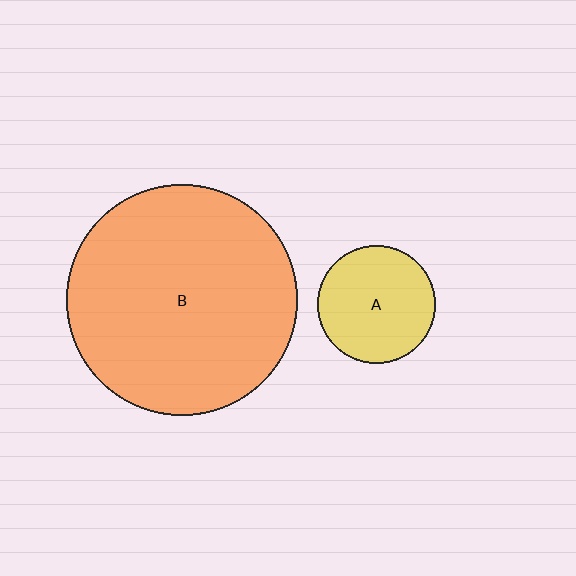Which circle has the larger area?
Circle B (orange).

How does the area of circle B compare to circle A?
Approximately 3.8 times.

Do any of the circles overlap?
No, none of the circles overlap.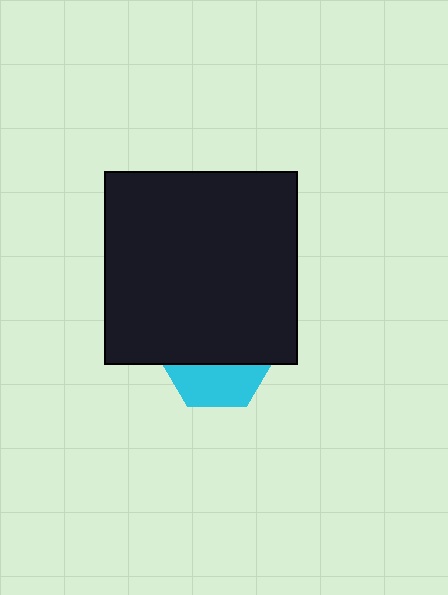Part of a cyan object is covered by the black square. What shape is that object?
It is a hexagon.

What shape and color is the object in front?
The object in front is a black square.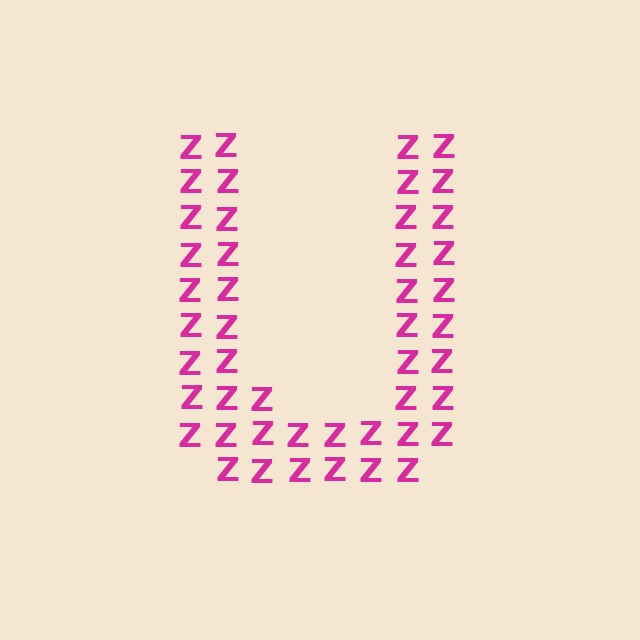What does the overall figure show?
The overall figure shows the letter U.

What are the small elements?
The small elements are letter Z's.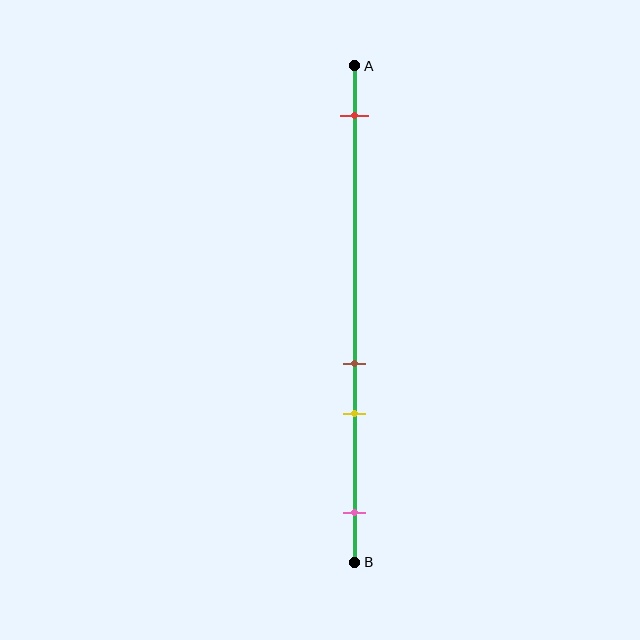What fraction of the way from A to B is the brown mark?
The brown mark is approximately 60% (0.6) of the way from A to B.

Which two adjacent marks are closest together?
The brown and yellow marks are the closest adjacent pair.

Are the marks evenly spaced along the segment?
No, the marks are not evenly spaced.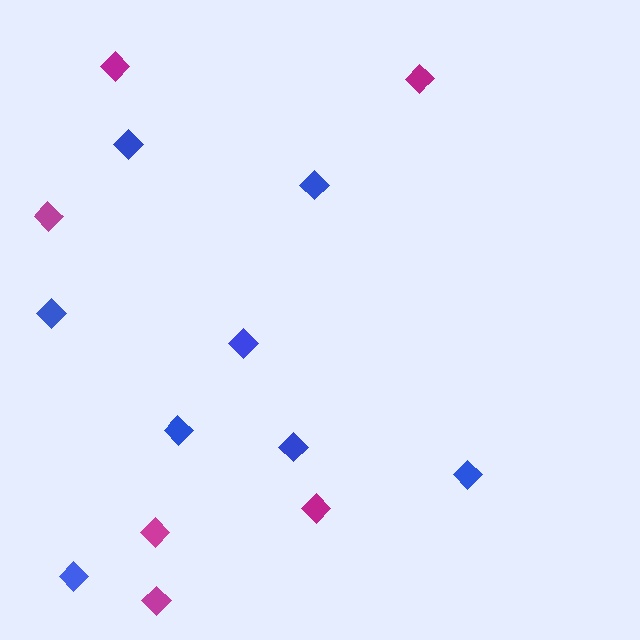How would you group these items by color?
There are 2 groups: one group of magenta diamonds (6) and one group of blue diamonds (8).